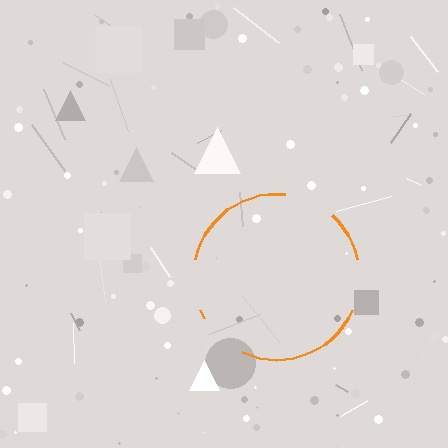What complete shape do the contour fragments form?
The contour fragments form a circle.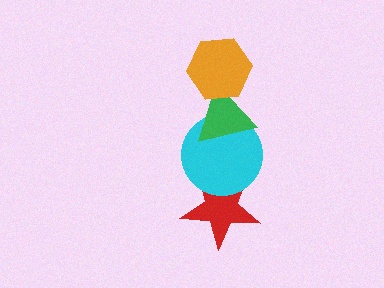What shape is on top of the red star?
The cyan circle is on top of the red star.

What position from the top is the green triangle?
The green triangle is 2nd from the top.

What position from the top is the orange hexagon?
The orange hexagon is 1st from the top.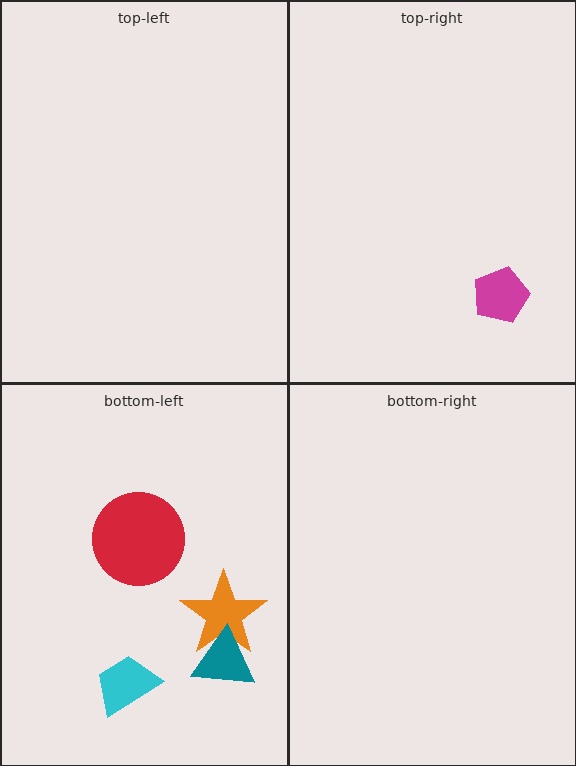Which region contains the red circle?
The bottom-left region.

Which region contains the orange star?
The bottom-left region.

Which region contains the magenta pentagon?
The top-right region.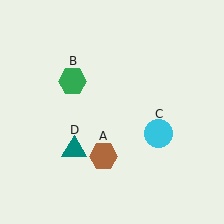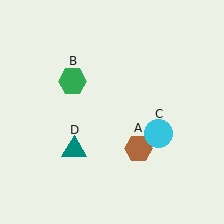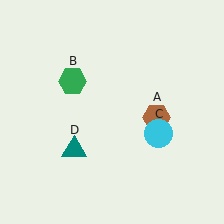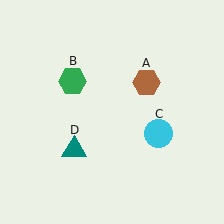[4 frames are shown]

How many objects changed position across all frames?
1 object changed position: brown hexagon (object A).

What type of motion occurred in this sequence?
The brown hexagon (object A) rotated counterclockwise around the center of the scene.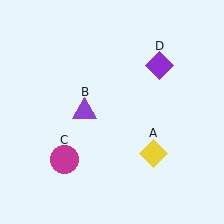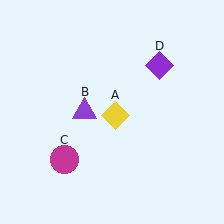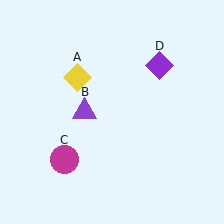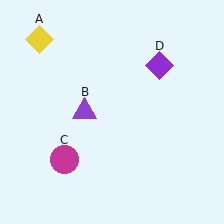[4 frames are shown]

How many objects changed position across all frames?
1 object changed position: yellow diamond (object A).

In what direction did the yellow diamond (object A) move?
The yellow diamond (object A) moved up and to the left.